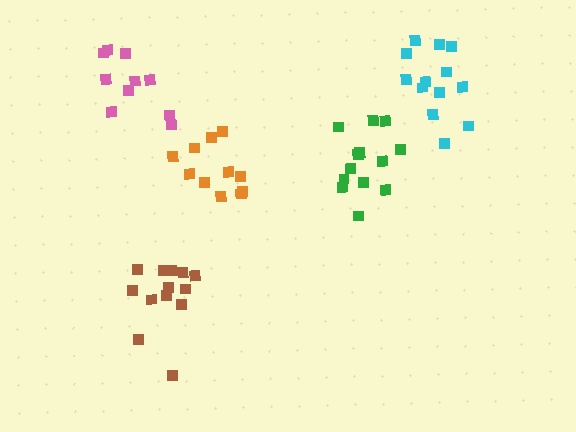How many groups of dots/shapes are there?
There are 5 groups.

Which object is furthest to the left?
The pink cluster is leftmost.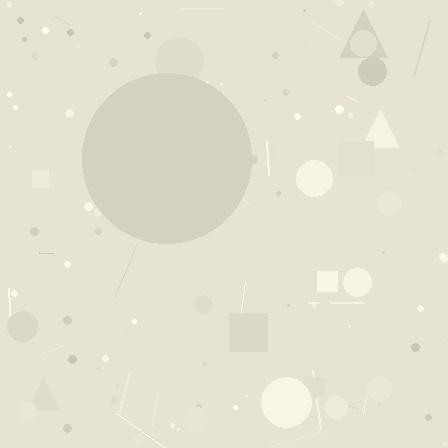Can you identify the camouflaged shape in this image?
The camouflaged shape is a circle.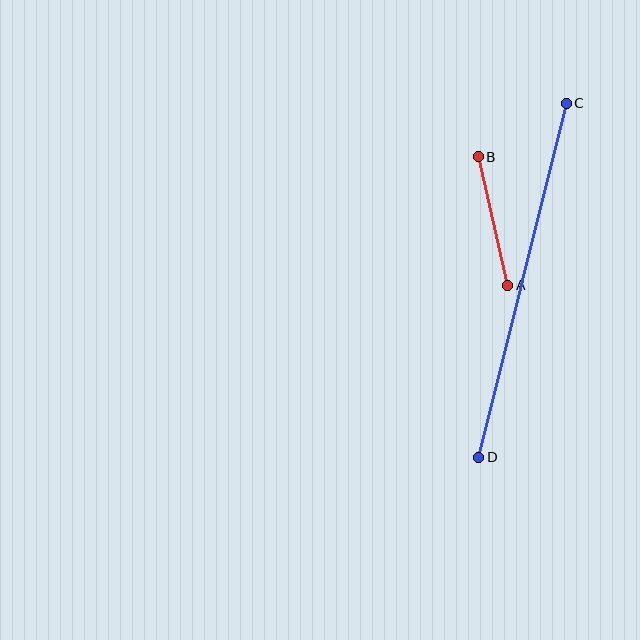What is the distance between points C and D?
The distance is approximately 365 pixels.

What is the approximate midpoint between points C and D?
The midpoint is at approximately (523, 280) pixels.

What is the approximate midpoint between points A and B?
The midpoint is at approximately (493, 221) pixels.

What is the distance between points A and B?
The distance is approximately 132 pixels.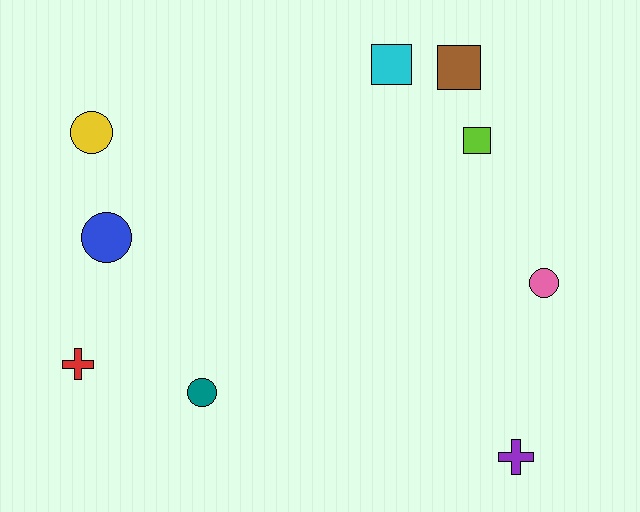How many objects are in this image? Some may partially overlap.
There are 9 objects.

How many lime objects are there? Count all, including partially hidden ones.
There is 1 lime object.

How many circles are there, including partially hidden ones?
There are 4 circles.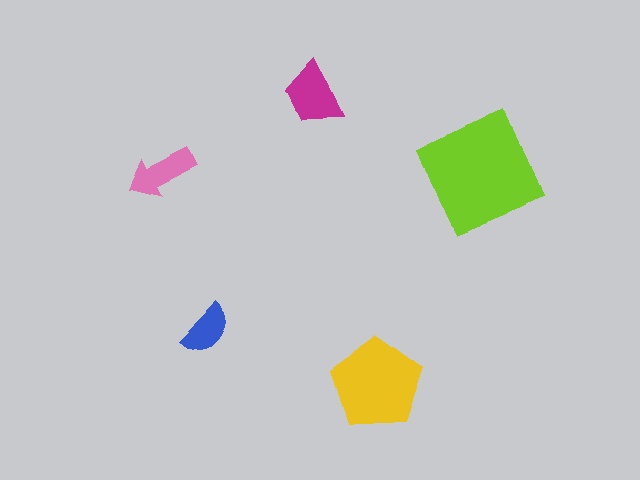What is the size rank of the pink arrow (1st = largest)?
4th.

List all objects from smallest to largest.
The blue semicircle, the pink arrow, the magenta trapezoid, the yellow pentagon, the lime square.